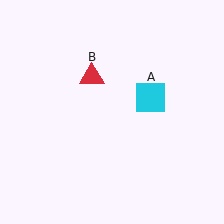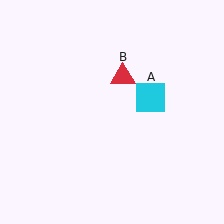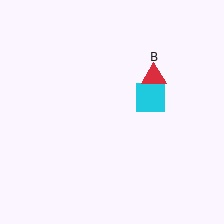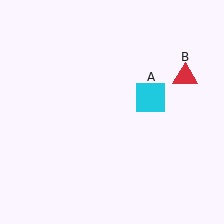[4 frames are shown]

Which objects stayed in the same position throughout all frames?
Cyan square (object A) remained stationary.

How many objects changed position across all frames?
1 object changed position: red triangle (object B).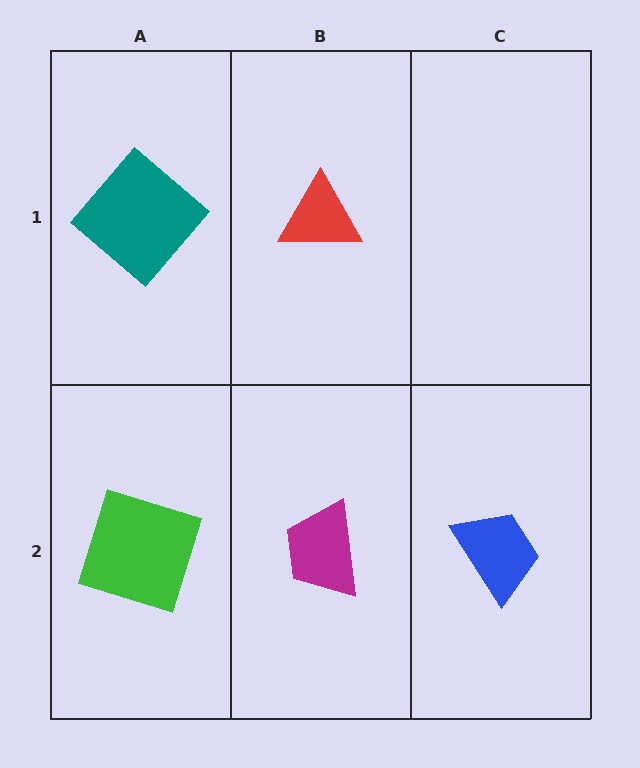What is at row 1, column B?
A red triangle.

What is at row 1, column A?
A teal diamond.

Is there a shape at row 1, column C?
No, that cell is empty.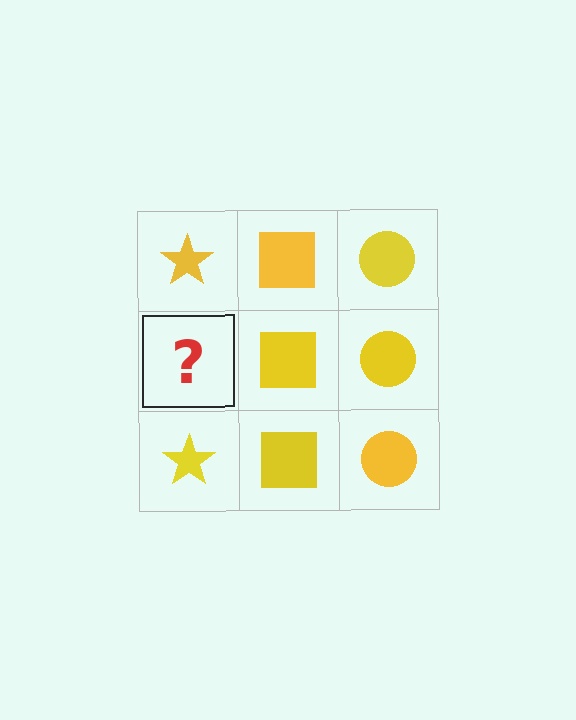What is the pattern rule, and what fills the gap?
The rule is that each column has a consistent shape. The gap should be filled with a yellow star.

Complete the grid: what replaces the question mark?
The question mark should be replaced with a yellow star.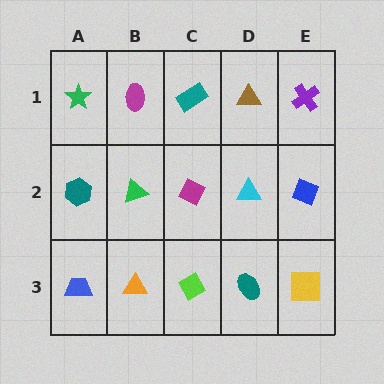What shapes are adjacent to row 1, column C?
A magenta diamond (row 2, column C), a magenta ellipse (row 1, column B), a brown triangle (row 1, column D).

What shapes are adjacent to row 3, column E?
A blue diamond (row 2, column E), a teal ellipse (row 3, column D).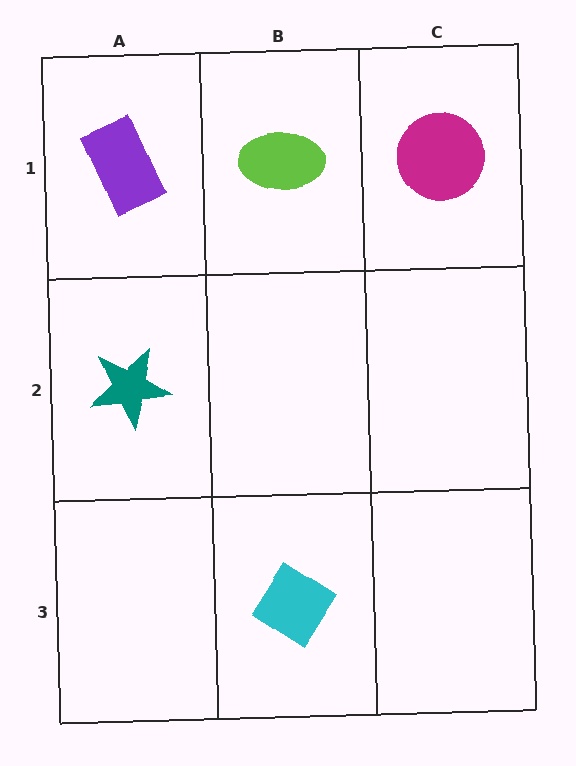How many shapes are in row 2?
1 shape.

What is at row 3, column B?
A cyan diamond.